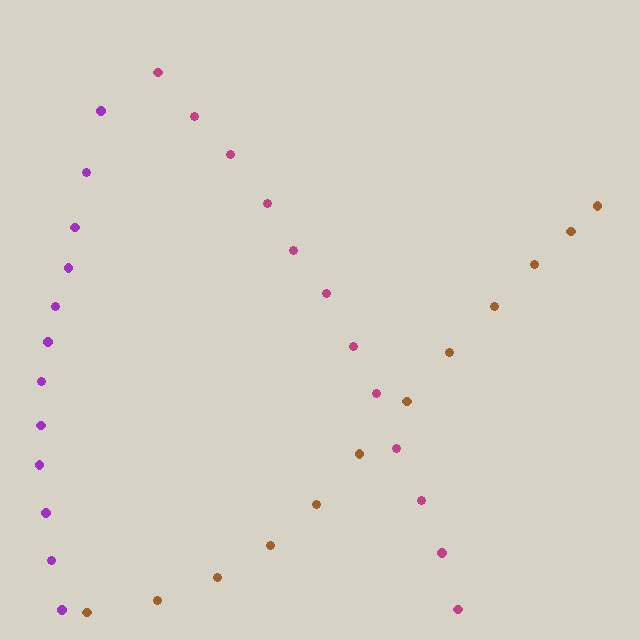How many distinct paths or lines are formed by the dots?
There are 3 distinct paths.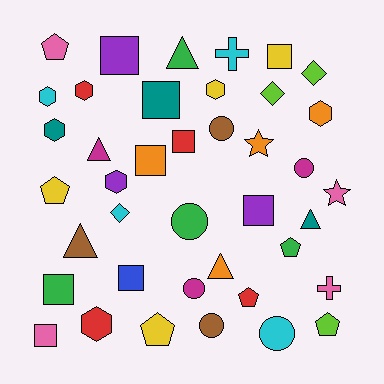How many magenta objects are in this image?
There are 3 magenta objects.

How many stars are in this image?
There are 2 stars.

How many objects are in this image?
There are 40 objects.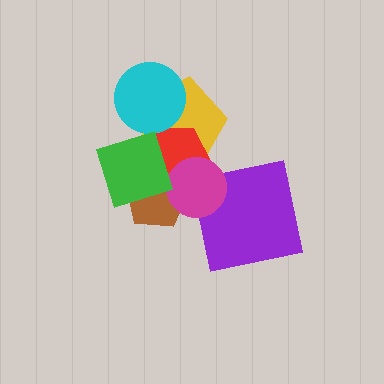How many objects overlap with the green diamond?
4 objects overlap with the green diamond.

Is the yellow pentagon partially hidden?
Yes, it is partially covered by another shape.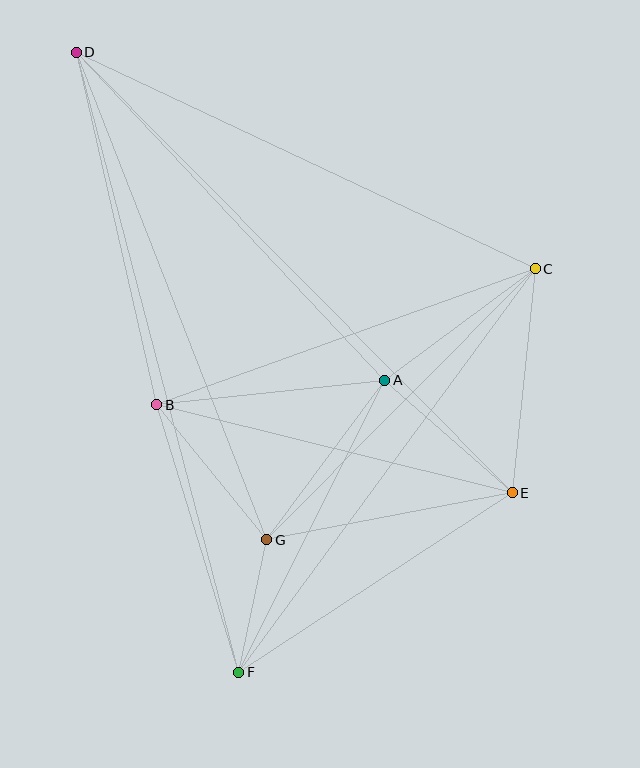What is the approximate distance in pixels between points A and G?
The distance between A and G is approximately 198 pixels.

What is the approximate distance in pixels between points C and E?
The distance between C and E is approximately 225 pixels.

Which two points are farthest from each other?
Points D and F are farthest from each other.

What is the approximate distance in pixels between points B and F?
The distance between B and F is approximately 280 pixels.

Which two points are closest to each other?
Points F and G are closest to each other.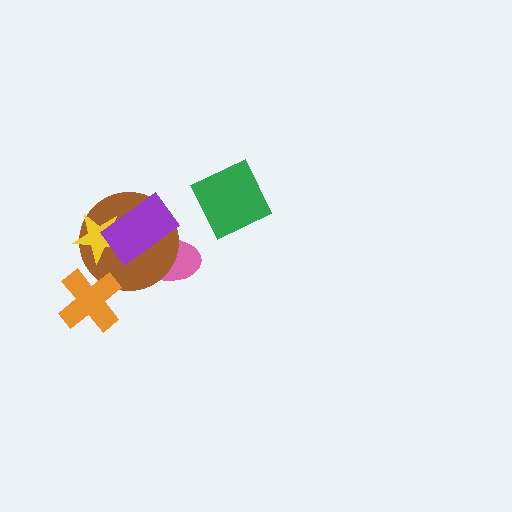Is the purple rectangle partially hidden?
No, no other shape covers it.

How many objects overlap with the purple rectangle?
3 objects overlap with the purple rectangle.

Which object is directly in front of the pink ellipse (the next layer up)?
The brown circle is directly in front of the pink ellipse.